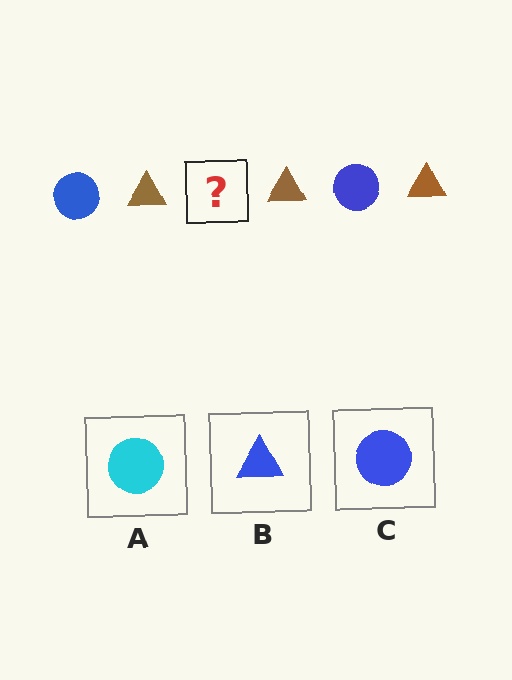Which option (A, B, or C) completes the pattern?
C.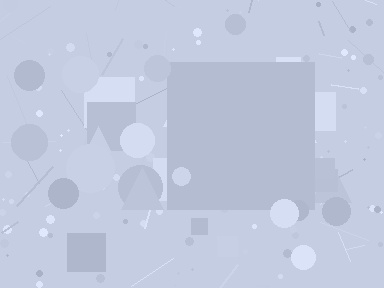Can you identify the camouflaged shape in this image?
The camouflaged shape is a square.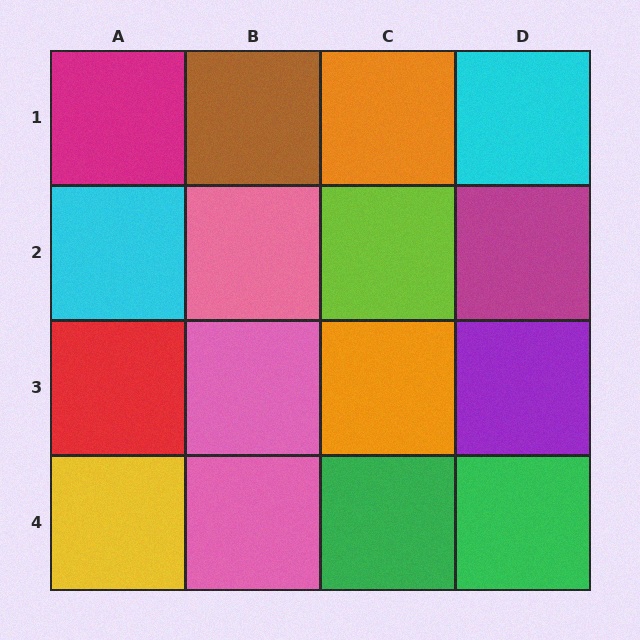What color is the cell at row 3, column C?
Orange.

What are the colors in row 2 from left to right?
Cyan, pink, lime, magenta.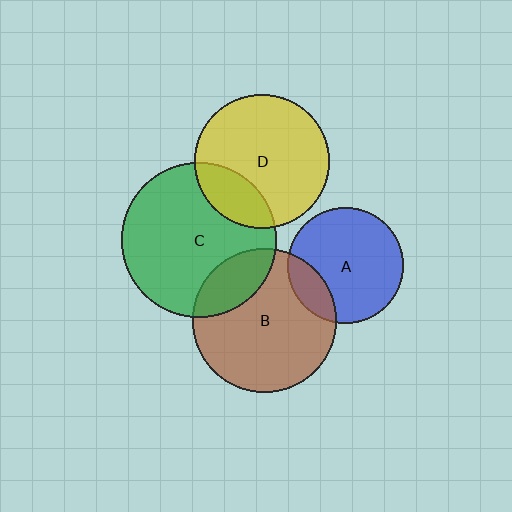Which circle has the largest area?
Circle C (green).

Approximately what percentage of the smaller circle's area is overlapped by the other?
Approximately 20%.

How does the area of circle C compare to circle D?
Approximately 1.3 times.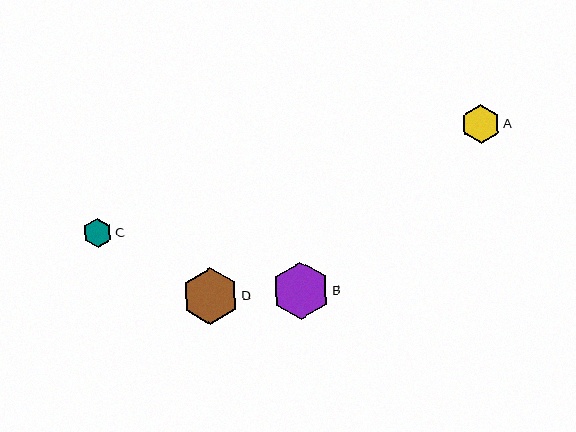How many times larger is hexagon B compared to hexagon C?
Hexagon B is approximately 2.0 times the size of hexagon C.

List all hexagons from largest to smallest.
From largest to smallest: B, D, A, C.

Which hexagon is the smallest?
Hexagon C is the smallest with a size of approximately 29 pixels.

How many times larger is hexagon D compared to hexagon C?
Hexagon D is approximately 2.0 times the size of hexagon C.